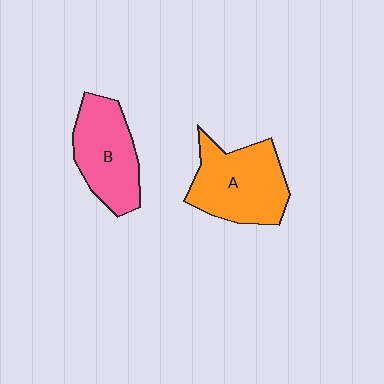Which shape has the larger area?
Shape A (orange).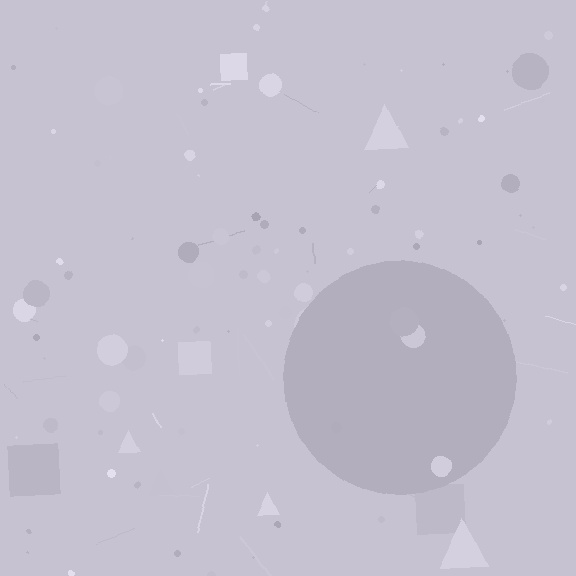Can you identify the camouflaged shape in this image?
The camouflaged shape is a circle.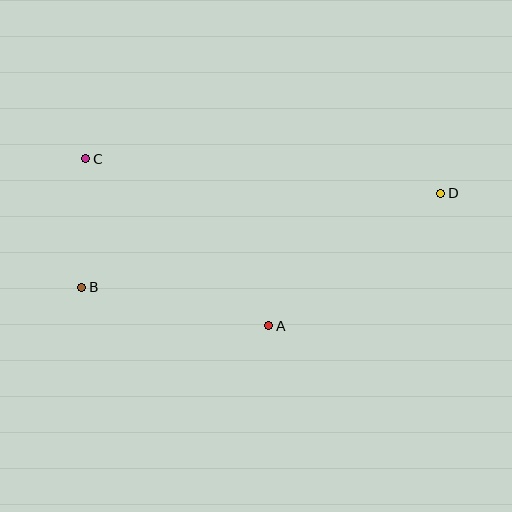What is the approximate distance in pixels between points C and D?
The distance between C and D is approximately 357 pixels.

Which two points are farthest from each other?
Points B and D are farthest from each other.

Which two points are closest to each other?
Points B and C are closest to each other.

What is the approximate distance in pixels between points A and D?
The distance between A and D is approximately 217 pixels.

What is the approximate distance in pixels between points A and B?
The distance between A and B is approximately 191 pixels.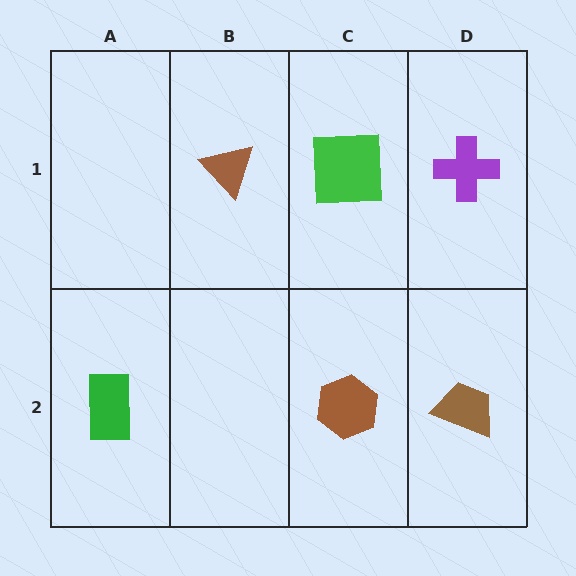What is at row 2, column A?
A green rectangle.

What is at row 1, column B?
A brown triangle.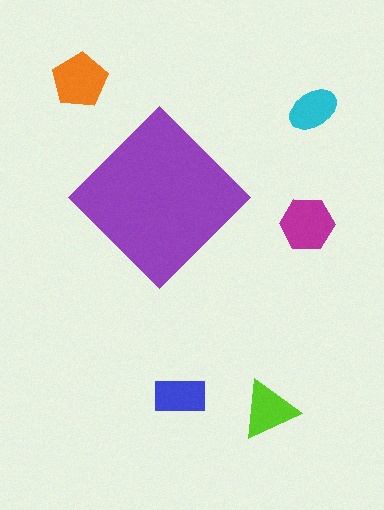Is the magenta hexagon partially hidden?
No, the magenta hexagon is fully visible.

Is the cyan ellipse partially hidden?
No, the cyan ellipse is fully visible.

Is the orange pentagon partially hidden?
No, the orange pentagon is fully visible.